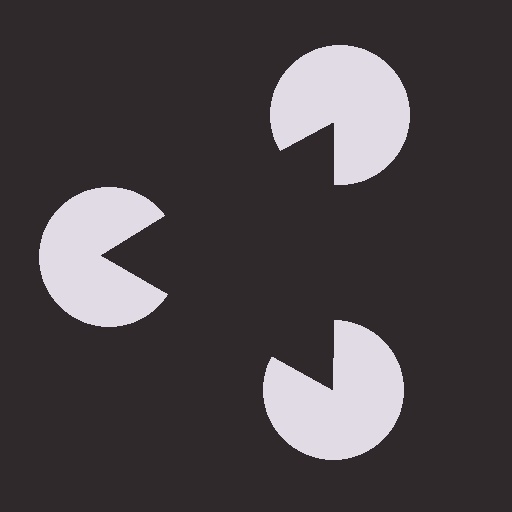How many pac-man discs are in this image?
There are 3 — one at each vertex of the illusory triangle.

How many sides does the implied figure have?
3 sides.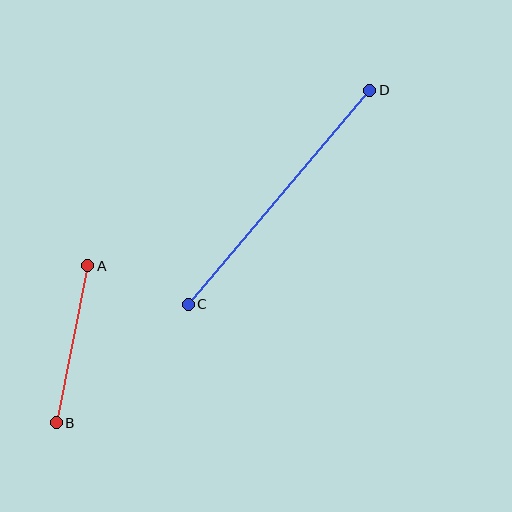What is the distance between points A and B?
The distance is approximately 160 pixels.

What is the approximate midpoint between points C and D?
The midpoint is at approximately (279, 197) pixels.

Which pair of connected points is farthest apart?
Points C and D are farthest apart.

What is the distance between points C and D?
The distance is approximately 281 pixels.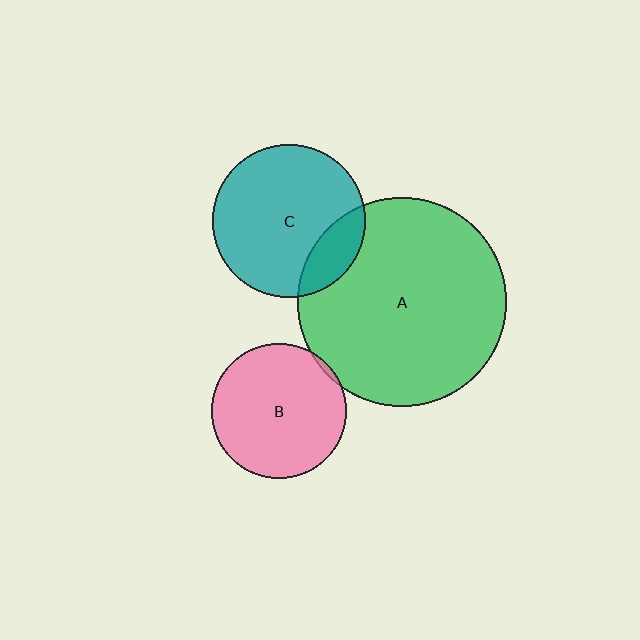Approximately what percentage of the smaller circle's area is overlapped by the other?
Approximately 15%.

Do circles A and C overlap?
Yes.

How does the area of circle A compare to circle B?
Approximately 2.4 times.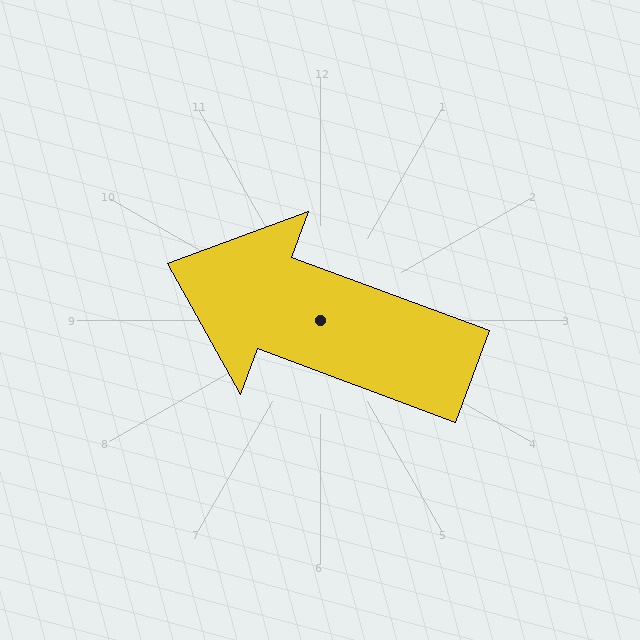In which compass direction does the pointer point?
West.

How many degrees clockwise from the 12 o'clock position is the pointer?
Approximately 290 degrees.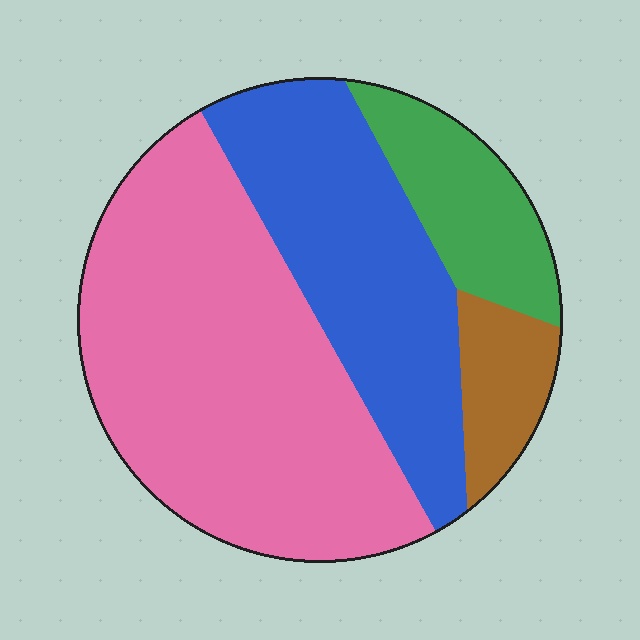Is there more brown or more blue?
Blue.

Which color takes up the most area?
Pink, at roughly 50%.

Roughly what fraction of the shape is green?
Green takes up less than a quarter of the shape.